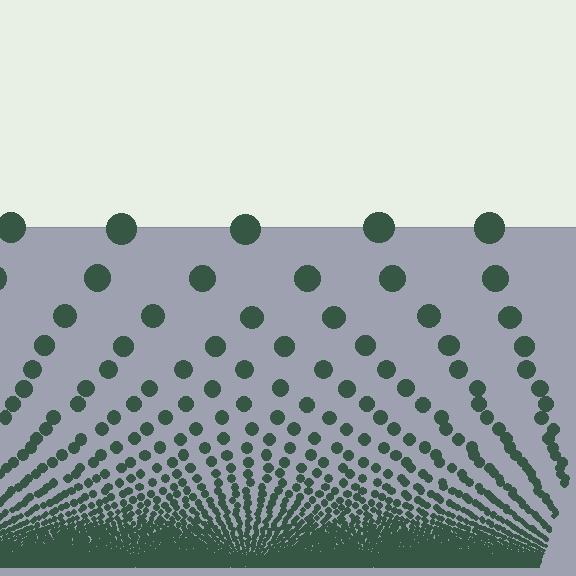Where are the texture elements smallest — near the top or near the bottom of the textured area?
Near the bottom.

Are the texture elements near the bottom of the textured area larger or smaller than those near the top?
Smaller. The gradient is inverted — elements near the bottom are smaller and denser.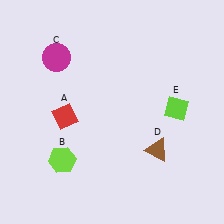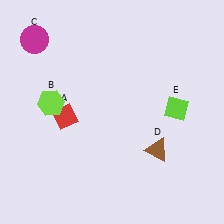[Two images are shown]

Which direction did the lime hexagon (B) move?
The lime hexagon (B) moved up.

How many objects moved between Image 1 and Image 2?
2 objects moved between the two images.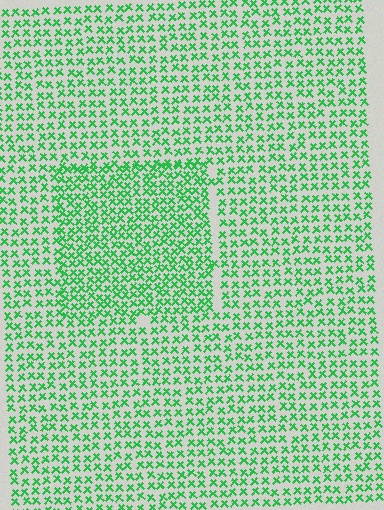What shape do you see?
I see a rectangle.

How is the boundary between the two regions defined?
The boundary is defined by a change in element density (approximately 1.5x ratio). All elements are the same color, size, and shape.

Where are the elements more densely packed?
The elements are more densely packed inside the rectangle boundary.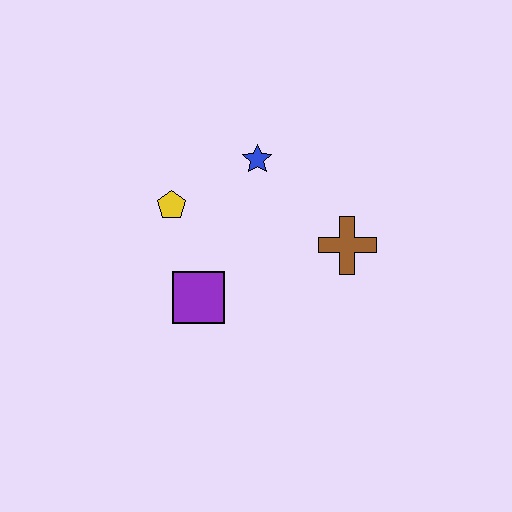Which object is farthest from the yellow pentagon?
The brown cross is farthest from the yellow pentagon.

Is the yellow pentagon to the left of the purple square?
Yes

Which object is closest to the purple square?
The yellow pentagon is closest to the purple square.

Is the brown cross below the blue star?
Yes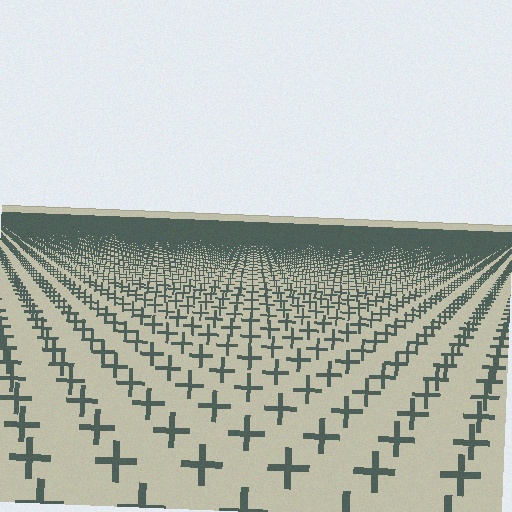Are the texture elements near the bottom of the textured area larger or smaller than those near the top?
Larger. Near the bottom, elements are closer to the viewer and appear at a bigger on-screen size.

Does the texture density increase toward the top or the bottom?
Density increases toward the top.